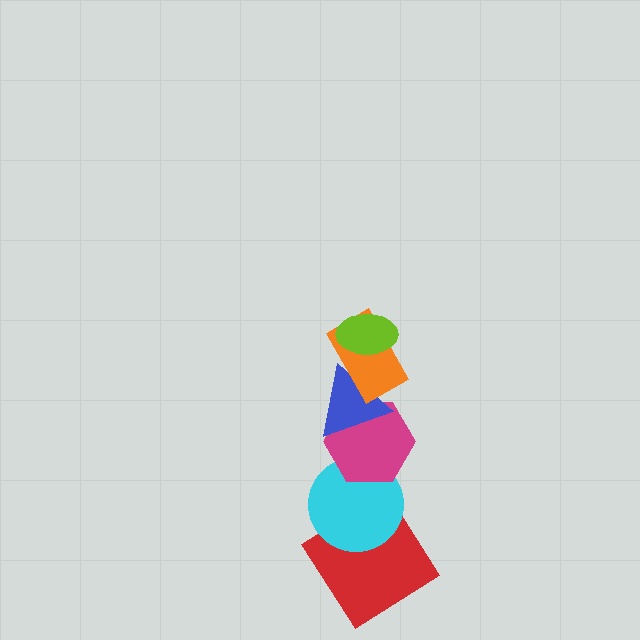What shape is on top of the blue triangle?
The orange rectangle is on top of the blue triangle.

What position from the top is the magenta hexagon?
The magenta hexagon is 4th from the top.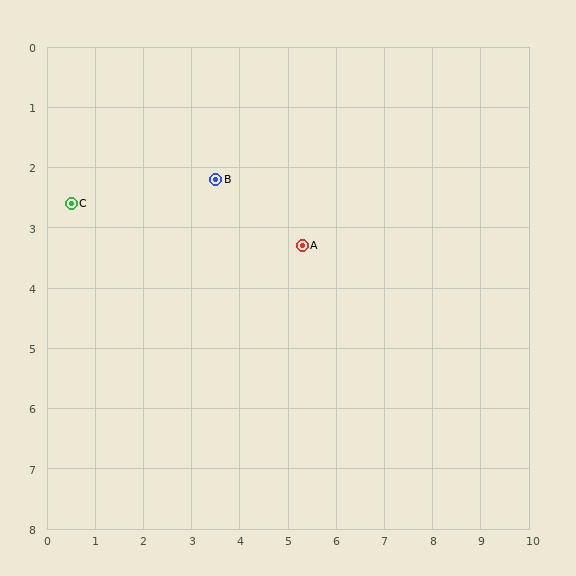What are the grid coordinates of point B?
Point B is at approximately (3.5, 2.2).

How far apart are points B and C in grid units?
Points B and C are about 3.0 grid units apart.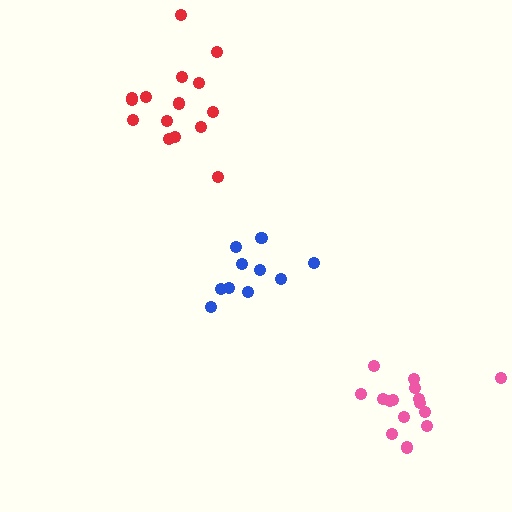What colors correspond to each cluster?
The clusters are colored: red, pink, blue.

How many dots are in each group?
Group 1: 15 dots, Group 2: 15 dots, Group 3: 10 dots (40 total).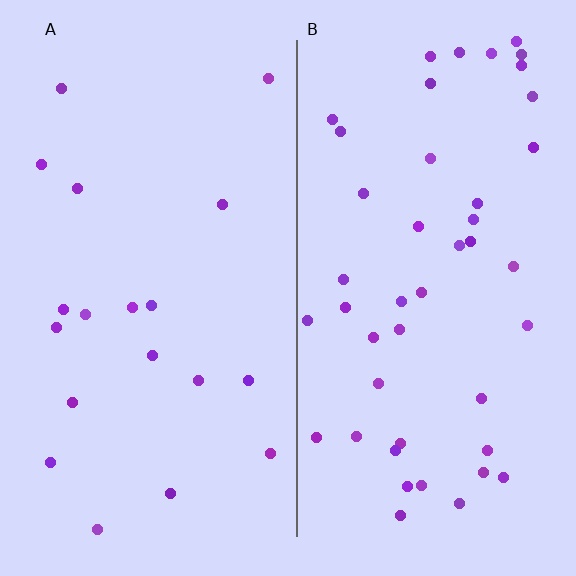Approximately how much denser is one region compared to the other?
Approximately 2.4× — region B over region A.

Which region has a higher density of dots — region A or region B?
B (the right).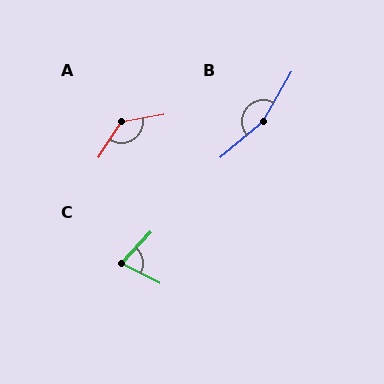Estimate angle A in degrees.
Approximately 133 degrees.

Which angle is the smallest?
C, at approximately 74 degrees.